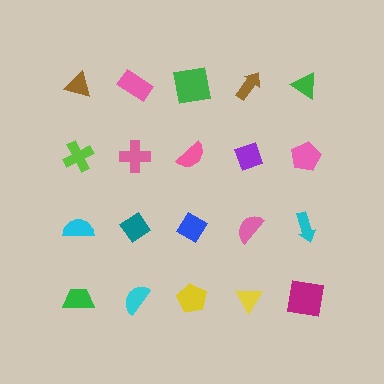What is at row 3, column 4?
A pink semicircle.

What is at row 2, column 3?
A pink semicircle.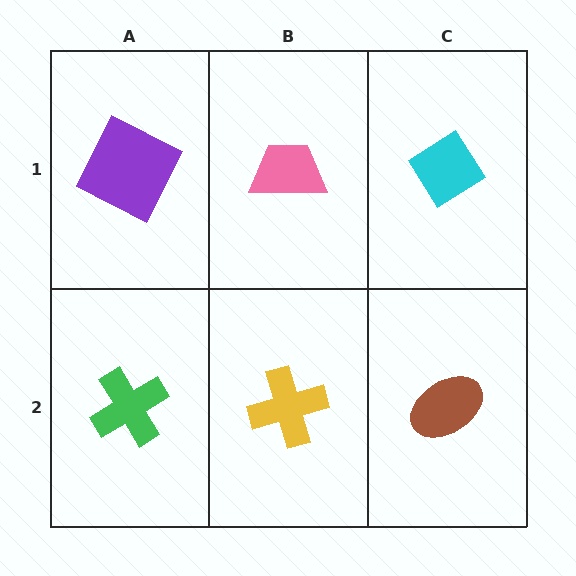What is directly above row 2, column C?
A cyan diamond.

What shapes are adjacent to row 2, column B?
A pink trapezoid (row 1, column B), a green cross (row 2, column A), a brown ellipse (row 2, column C).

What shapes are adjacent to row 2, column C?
A cyan diamond (row 1, column C), a yellow cross (row 2, column B).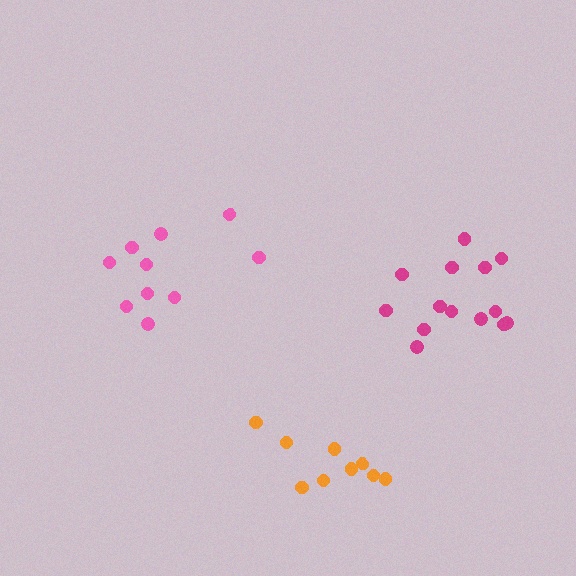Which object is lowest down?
The orange cluster is bottommost.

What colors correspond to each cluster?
The clusters are colored: magenta, pink, orange.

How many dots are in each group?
Group 1: 14 dots, Group 2: 10 dots, Group 3: 9 dots (33 total).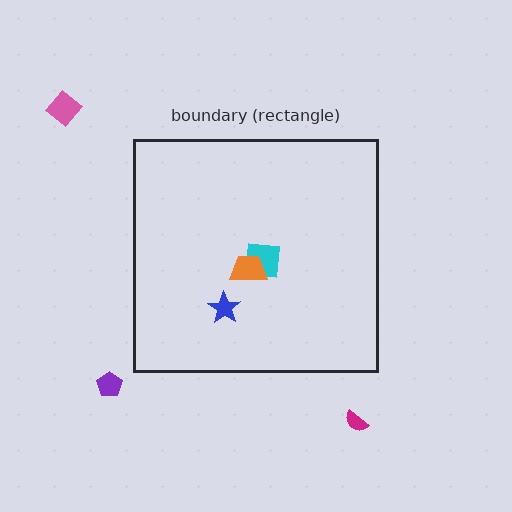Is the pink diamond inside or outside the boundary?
Outside.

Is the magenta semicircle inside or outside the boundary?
Outside.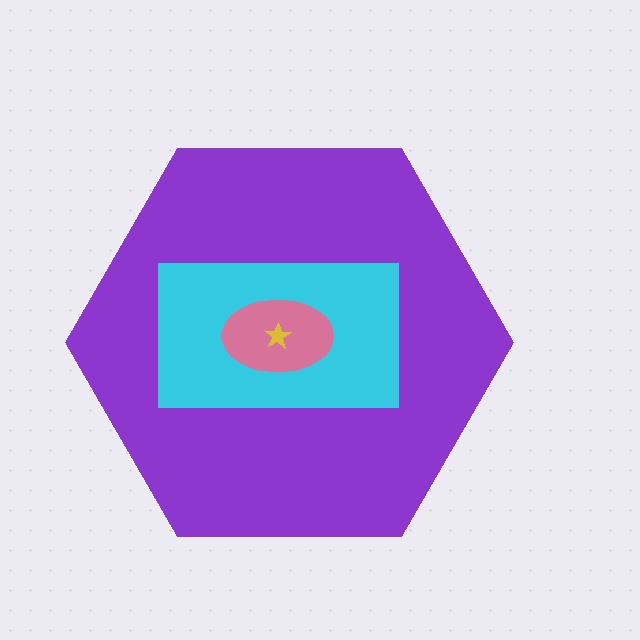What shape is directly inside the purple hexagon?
The cyan rectangle.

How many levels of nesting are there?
4.